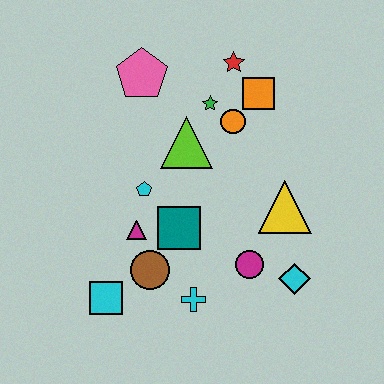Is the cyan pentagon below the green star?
Yes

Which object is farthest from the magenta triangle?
The red star is farthest from the magenta triangle.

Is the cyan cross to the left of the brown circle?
No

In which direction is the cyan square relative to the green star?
The cyan square is below the green star.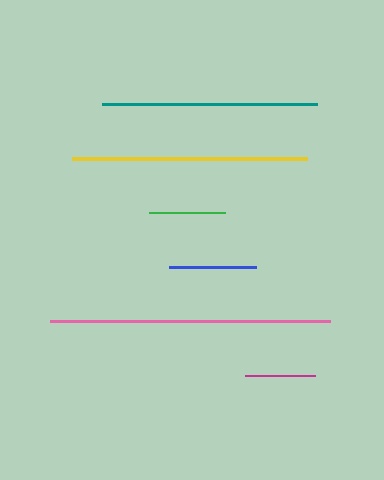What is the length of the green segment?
The green segment is approximately 77 pixels long.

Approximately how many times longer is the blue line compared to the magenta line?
The blue line is approximately 1.3 times the length of the magenta line.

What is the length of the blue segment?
The blue segment is approximately 87 pixels long.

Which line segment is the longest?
The pink line is the longest at approximately 280 pixels.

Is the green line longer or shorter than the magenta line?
The green line is longer than the magenta line.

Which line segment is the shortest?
The magenta line is the shortest at approximately 69 pixels.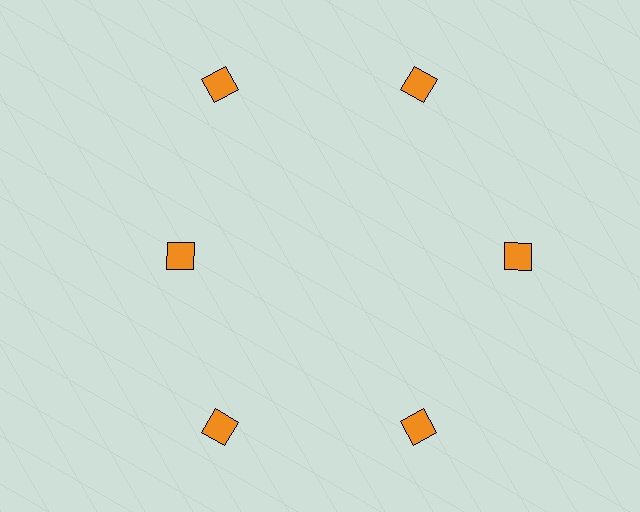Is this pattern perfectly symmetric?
No. The 6 orange squares are arranged in a ring, but one element near the 9 o'clock position is pulled inward toward the center, breaking the 6-fold rotational symmetry.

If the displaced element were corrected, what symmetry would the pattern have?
It would have 6-fold rotational symmetry — the pattern would map onto itself every 60 degrees.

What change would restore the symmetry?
The symmetry would be restored by moving it outward, back onto the ring so that all 6 squares sit at equal angles and equal distance from the center.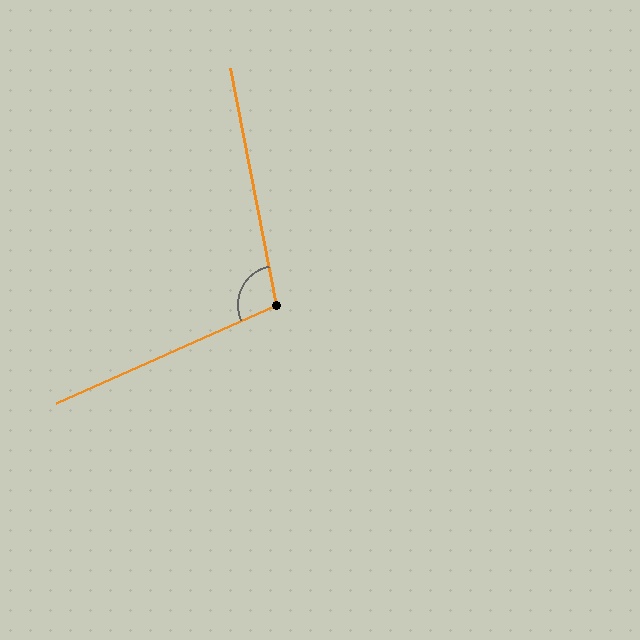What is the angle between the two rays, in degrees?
Approximately 103 degrees.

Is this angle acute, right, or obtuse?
It is obtuse.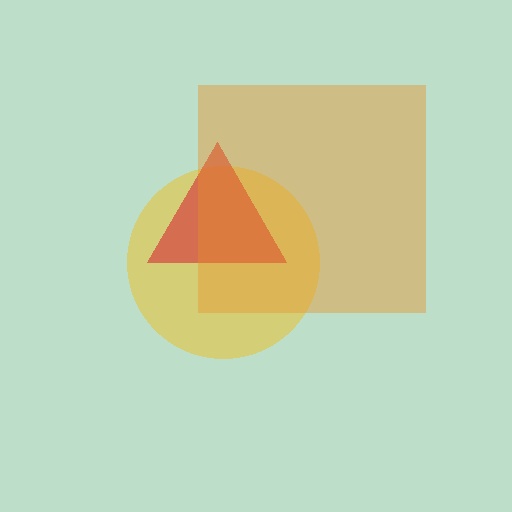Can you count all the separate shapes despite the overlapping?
Yes, there are 3 separate shapes.